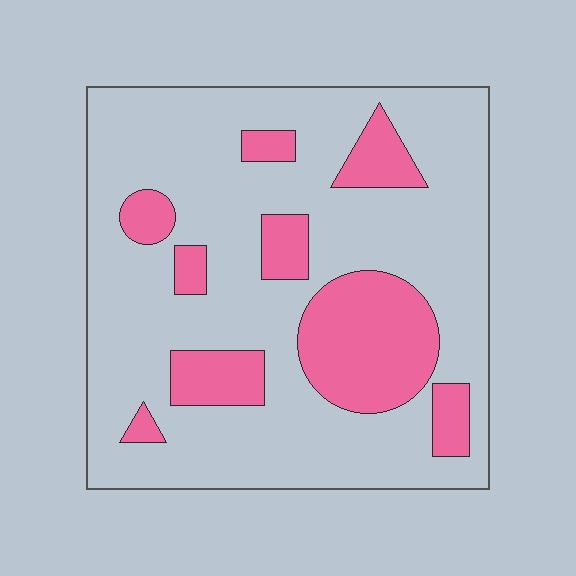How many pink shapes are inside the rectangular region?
9.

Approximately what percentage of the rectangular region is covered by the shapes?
Approximately 25%.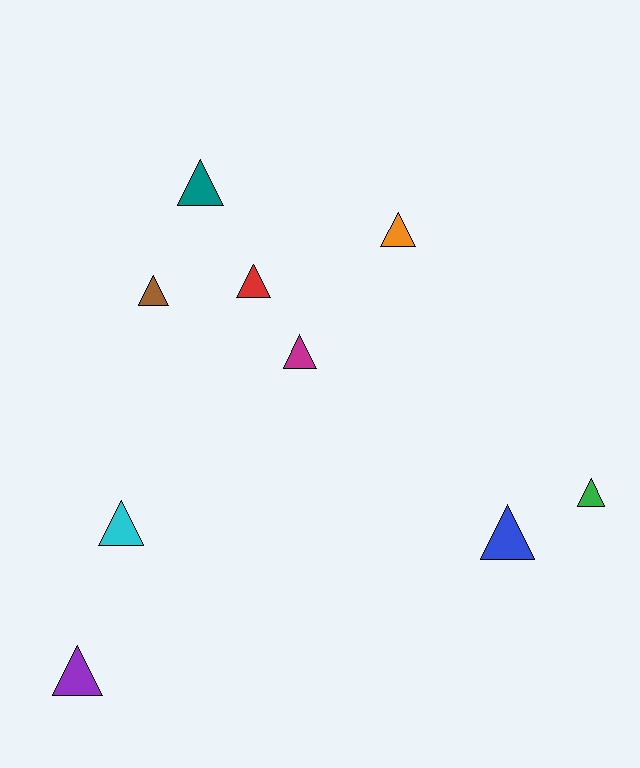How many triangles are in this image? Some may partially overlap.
There are 9 triangles.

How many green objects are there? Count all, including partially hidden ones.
There is 1 green object.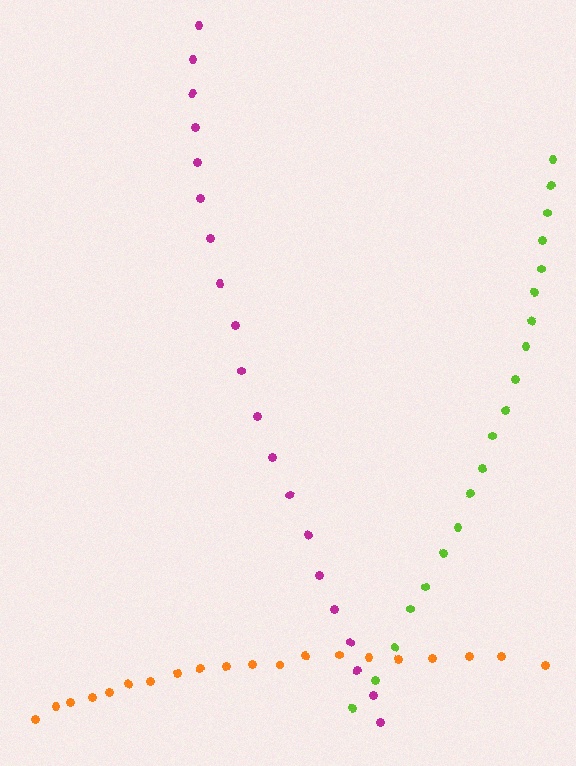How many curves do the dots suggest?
There are 3 distinct paths.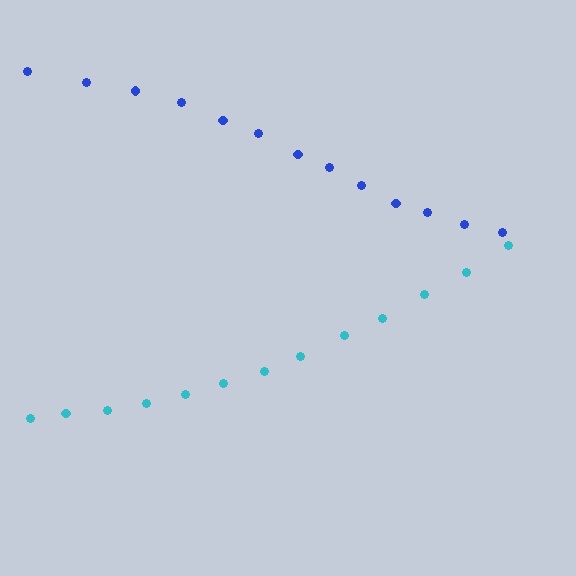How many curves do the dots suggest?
There are 2 distinct paths.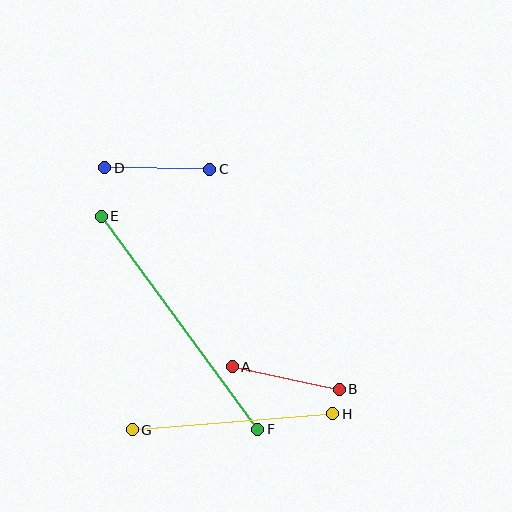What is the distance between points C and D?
The distance is approximately 105 pixels.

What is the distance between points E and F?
The distance is approximately 265 pixels.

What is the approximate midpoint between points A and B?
The midpoint is at approximately (286, 378) pixels.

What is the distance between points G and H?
The distance is approximately 201 pixels.